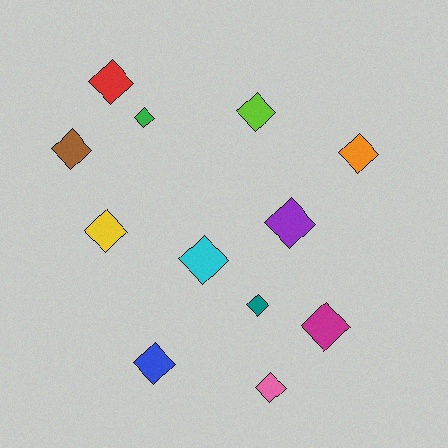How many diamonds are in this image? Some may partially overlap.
There are 12 diamonds.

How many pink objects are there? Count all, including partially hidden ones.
There is 1 pink object.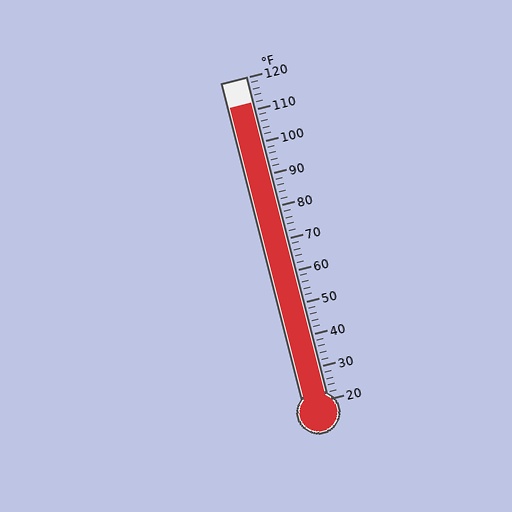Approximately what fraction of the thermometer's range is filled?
The thermometer is filled to approximately 90% of its range.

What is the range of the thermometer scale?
The thermometer scale ranges from 20°F to 120°F.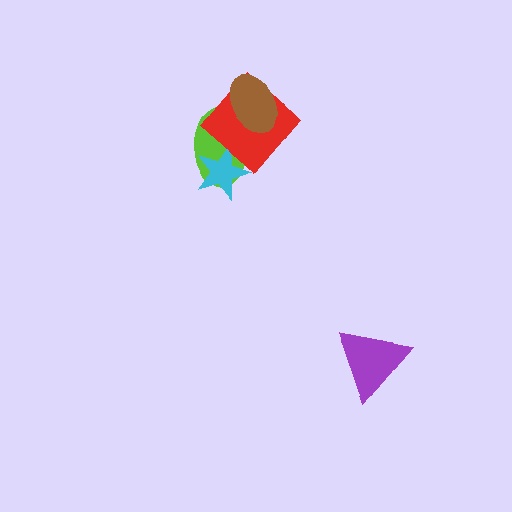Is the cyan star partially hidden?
Yes, it is partially covered by another shape.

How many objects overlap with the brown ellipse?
2 objects overlap with the brown ellipse.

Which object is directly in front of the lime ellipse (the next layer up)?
The cyan star is directly in front of the lime ellipse.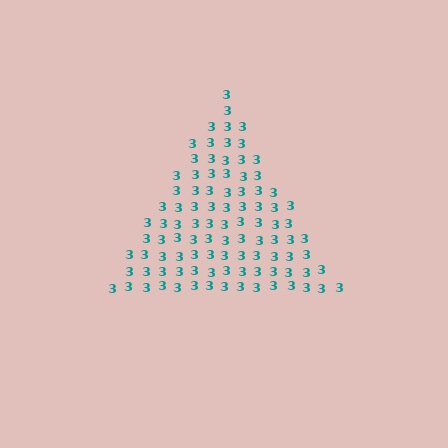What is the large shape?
The large shape is a triangle.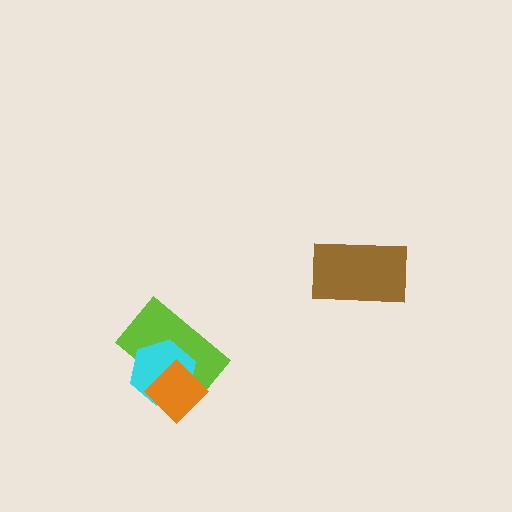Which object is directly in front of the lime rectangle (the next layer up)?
The cyan hexagon is directly in front of the lime rectangle.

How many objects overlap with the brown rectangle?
0 objects overlap with the brown rectangle.